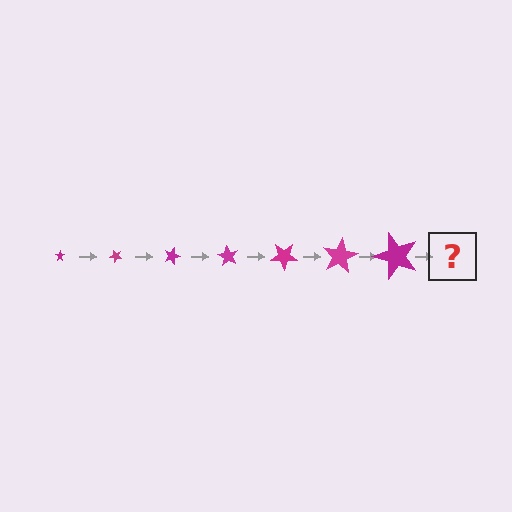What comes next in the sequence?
The next element should be a star, larger than the previous one and rotated 315 degrees from the start.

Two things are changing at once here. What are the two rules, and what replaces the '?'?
The two rules are that the star grows larger each step and it rotates 45 degrees each step. The '?' should be a star, larger than the previous one and rotated 315 degrees from the start.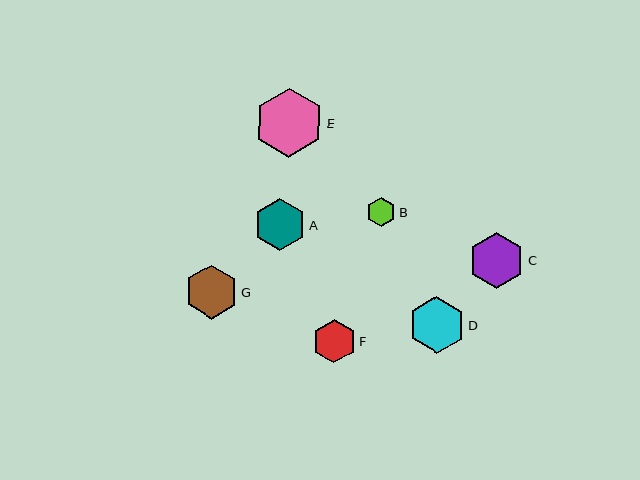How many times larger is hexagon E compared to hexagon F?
Hexagon E is approximately 1.6 times the size of hexagon F.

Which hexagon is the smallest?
Hexagon B is the smallest with a size of approximately 29 pixels.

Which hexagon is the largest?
Hexagon E is the largest with a size of approximately 69 pixels.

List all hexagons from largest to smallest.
From largest to smallest: E, D, C, G, A, F, B.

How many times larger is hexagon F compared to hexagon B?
Hexagon F is approximately 1.5 times the size of hexagon B.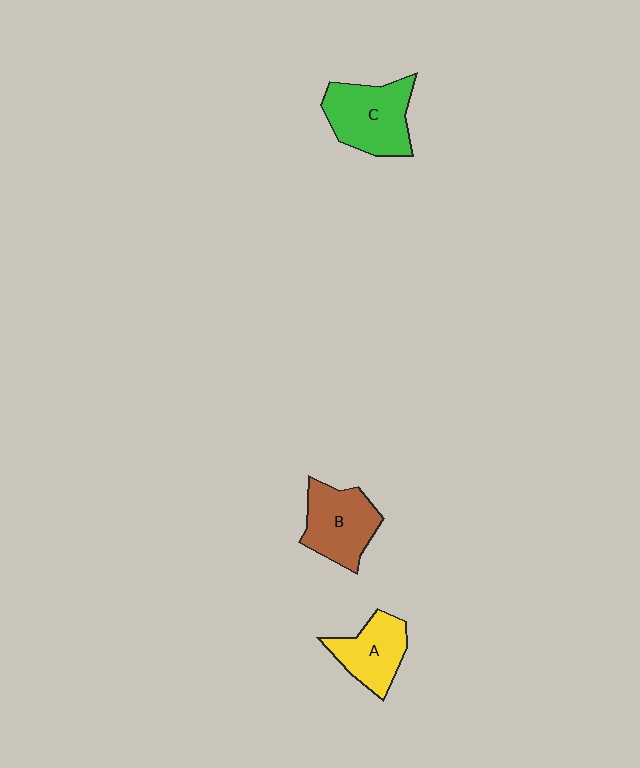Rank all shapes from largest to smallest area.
From largest to smallest: C (green), B (brown), A (yellow).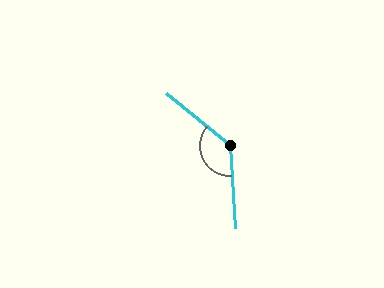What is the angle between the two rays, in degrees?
Approximately 133 degrees.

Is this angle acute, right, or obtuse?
It is obtuse.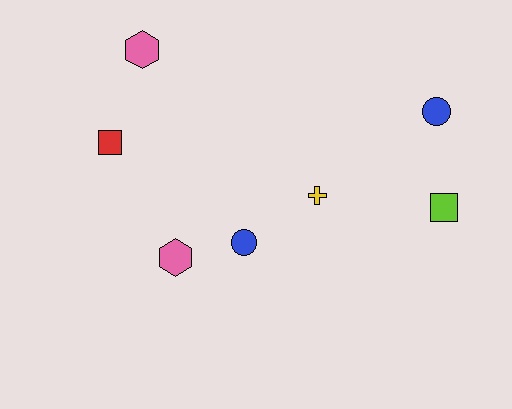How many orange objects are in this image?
There are no orange objects.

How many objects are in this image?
There are 7 objects.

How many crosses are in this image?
There is 1 cross.